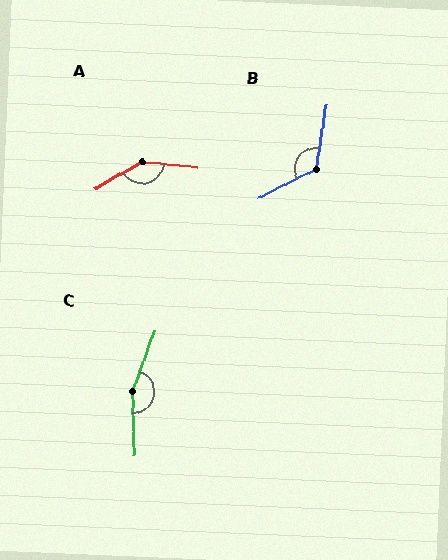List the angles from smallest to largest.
B (126°), A (144°), C (158°).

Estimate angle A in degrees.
Approximately 144 degrees.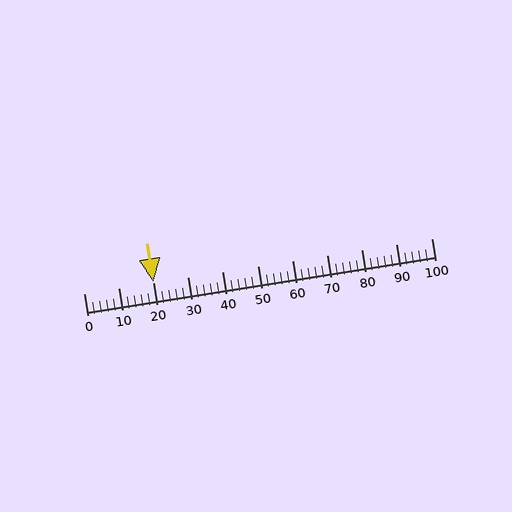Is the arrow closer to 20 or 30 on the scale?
The arrow is closer to 20.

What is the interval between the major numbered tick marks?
The major tick marks are spaced 10 units apart.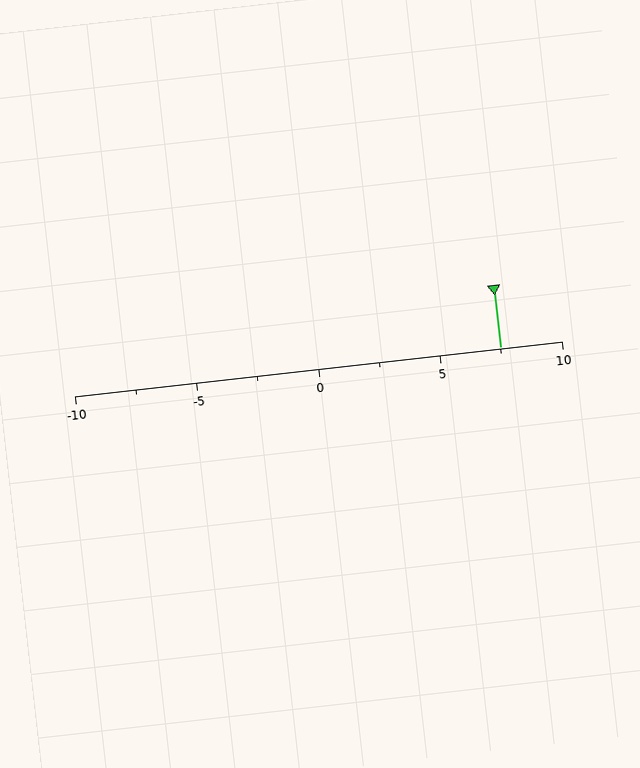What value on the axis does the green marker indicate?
The marker indicates approximately 7.5.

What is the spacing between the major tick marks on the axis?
The major ticks are spaced 5 apart.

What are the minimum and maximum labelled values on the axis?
The axis runs from -10 to 10.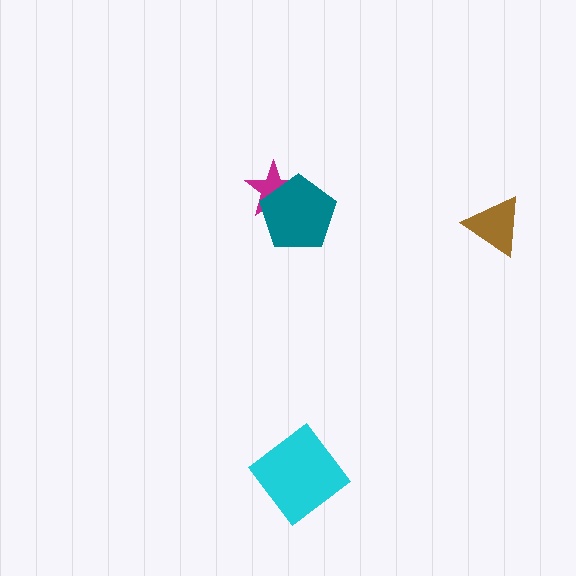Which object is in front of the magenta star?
The teal pentagon is in front of the magenta star.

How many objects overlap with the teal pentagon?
1 object overlaps with the teal pentagon.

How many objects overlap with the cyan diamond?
0 objects overlap with the cyan diamond.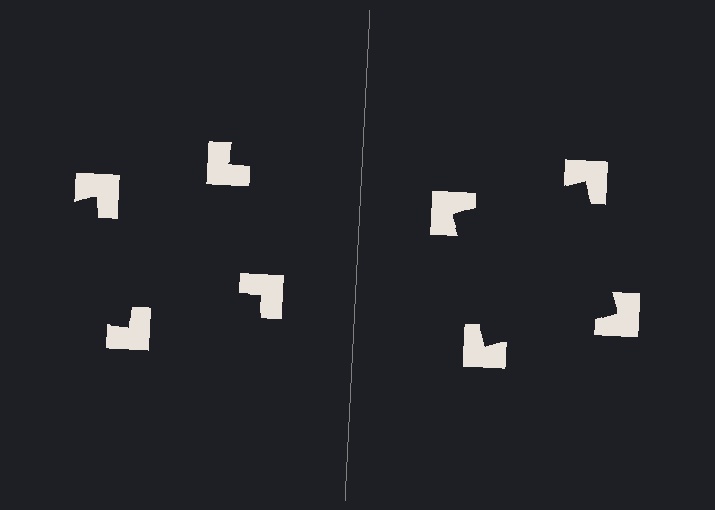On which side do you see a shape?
An illusory square appears on the right side. On the left side the wedge cuts are rotated, so no coherent shape forms.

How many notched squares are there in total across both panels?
8 — 4 on each side.